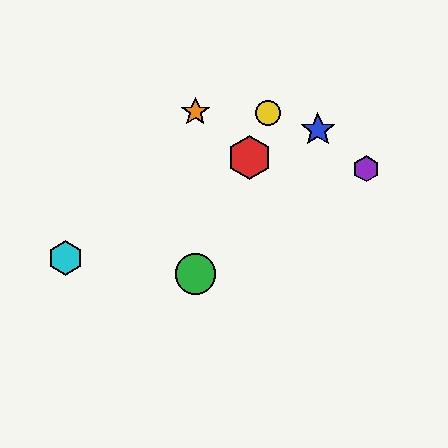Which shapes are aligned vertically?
The green circle, the orange star are aligned vertically.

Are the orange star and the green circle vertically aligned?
Yes, both are at x≈195.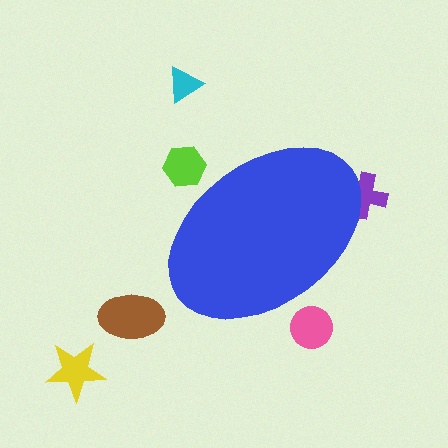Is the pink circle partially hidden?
Yes, the pink circle is partially hidden behind the blue ellipse.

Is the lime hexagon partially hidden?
Yes, the lime hexagon is partially hidden behind the blue ellipse.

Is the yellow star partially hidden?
No, the yellow star is fully visible.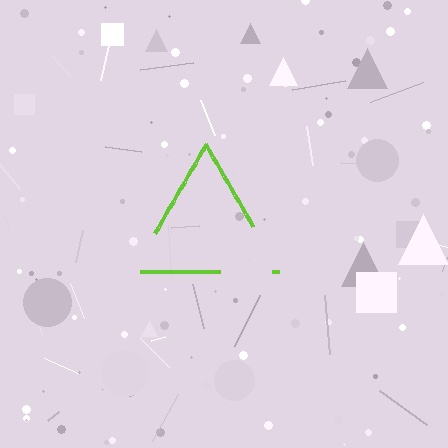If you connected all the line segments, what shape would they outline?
They would outline a triangle.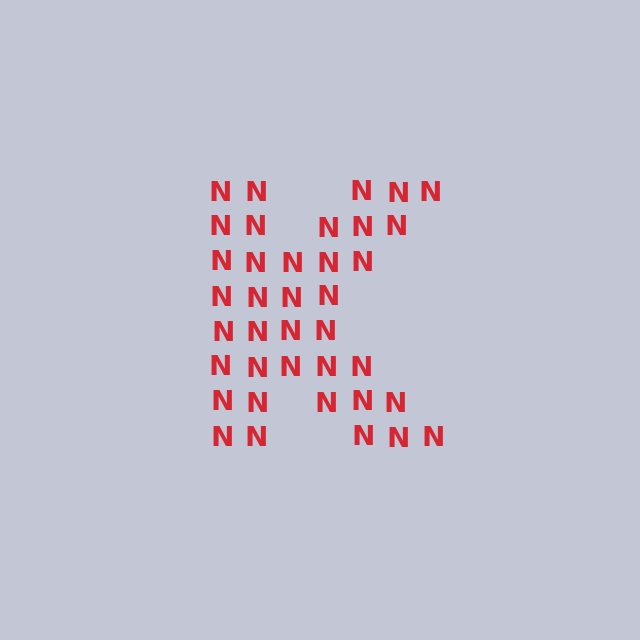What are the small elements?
The small elements are letter N's.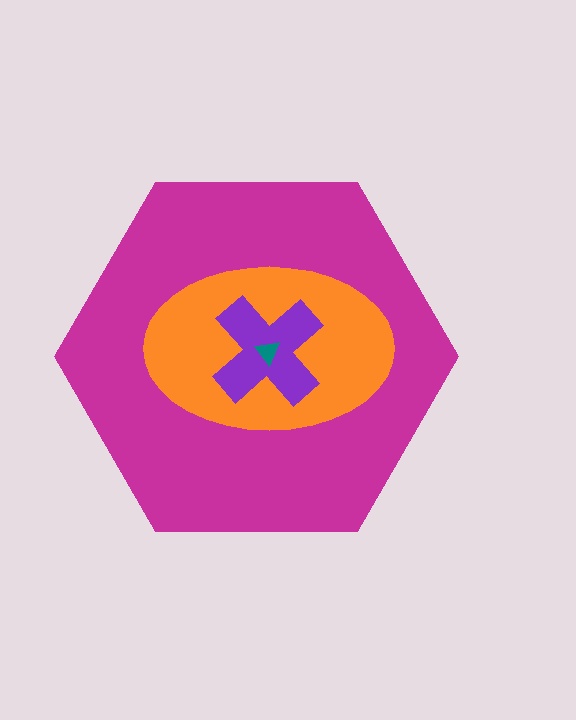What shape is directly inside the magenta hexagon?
The orange ellipse.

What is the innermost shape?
The teal triangle.